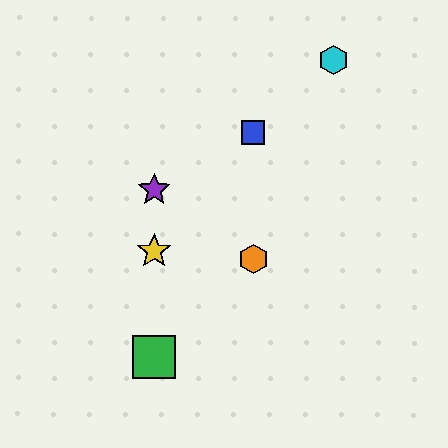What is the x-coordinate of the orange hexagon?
The orange hexagon is at x≈253.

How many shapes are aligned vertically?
4 shapes (the red star, the green square, the yellow star, the purple star) are aligned vertically.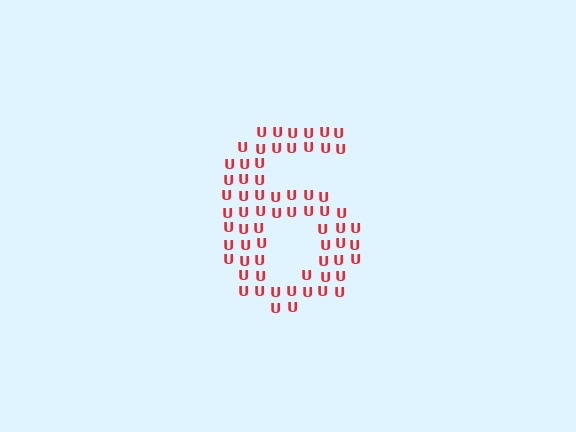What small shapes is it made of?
It is made of small letter U's.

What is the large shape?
The large shape is the digit 6.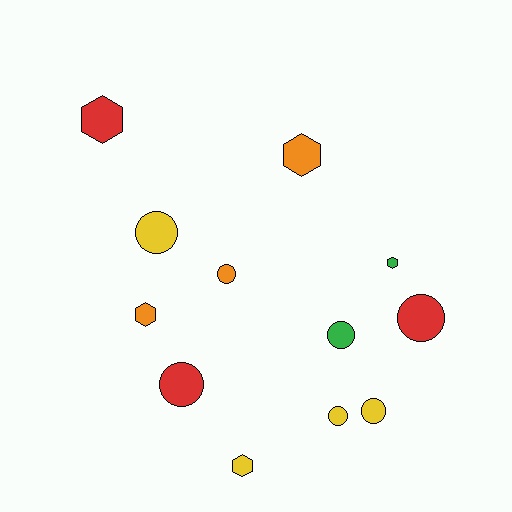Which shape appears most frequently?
Circle, with 7 objects.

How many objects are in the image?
There are 12 objects.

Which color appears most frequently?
Yellow, with 4 objects.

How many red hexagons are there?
There is 1 red hexagon.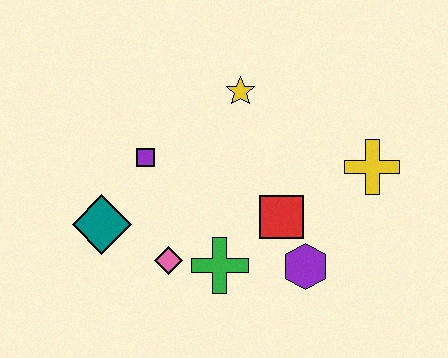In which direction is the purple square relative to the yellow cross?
The purple square is to the left of the yellow cross.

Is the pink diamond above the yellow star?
No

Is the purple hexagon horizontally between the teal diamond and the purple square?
No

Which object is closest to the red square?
The purple hexagon is closest to the red square.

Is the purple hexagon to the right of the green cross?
Yes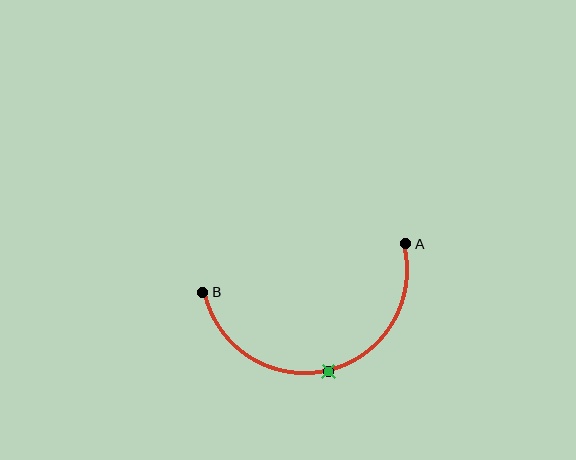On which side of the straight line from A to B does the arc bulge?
The arc bulges below the straight line connecting A and B.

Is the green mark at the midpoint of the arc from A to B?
Yes. The green mark lies on the arc at equal arc-length from both A and B — it is the arc midpoint.